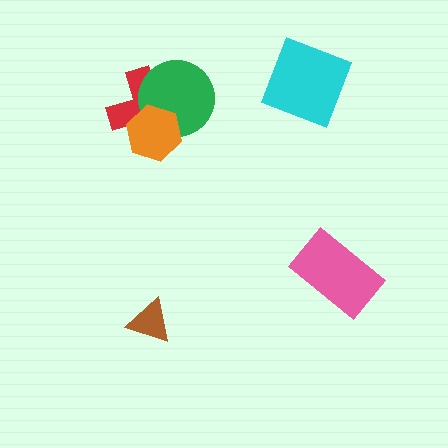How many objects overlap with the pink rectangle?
0 objects overlap with the pink rectangle.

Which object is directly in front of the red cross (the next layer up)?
The green circle is directly in front of the red cross.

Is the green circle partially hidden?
Yes, it is partially covered by another shape.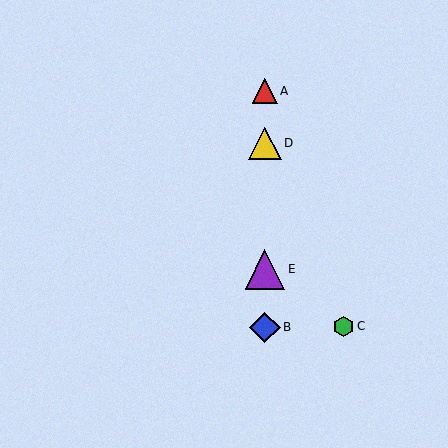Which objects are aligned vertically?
Objects A, B, D, E are aligned vertically.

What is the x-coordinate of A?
Object A is at x≈265.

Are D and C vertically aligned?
No, D is at x≈265 and C is at x≈343.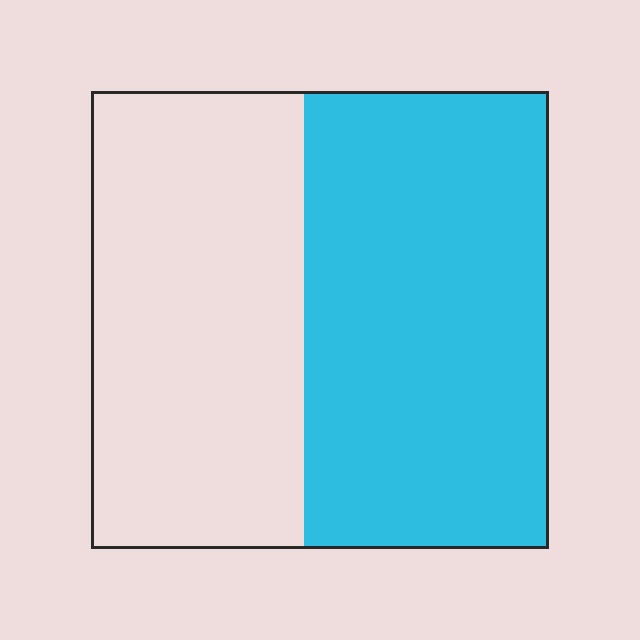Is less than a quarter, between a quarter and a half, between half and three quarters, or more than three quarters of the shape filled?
Between half and three quarters.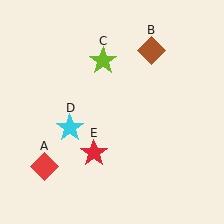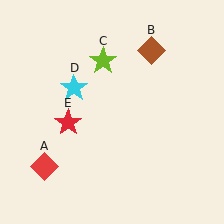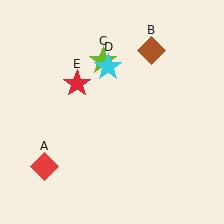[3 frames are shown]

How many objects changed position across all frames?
2 objects changed position: cyan star (object D), red star (object E).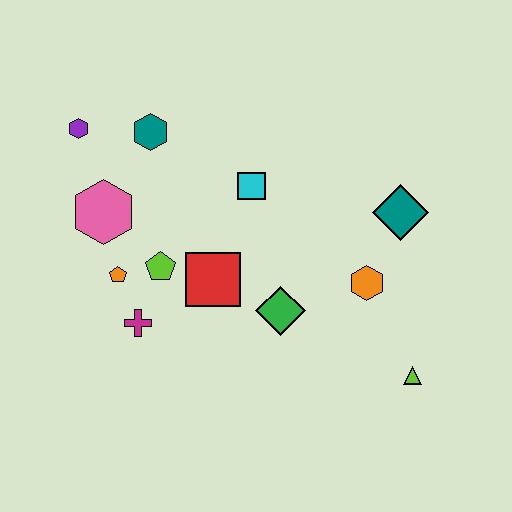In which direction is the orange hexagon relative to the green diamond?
The orange hexagon is to the right of the green diamond.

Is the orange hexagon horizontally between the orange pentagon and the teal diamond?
Yes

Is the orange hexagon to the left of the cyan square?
No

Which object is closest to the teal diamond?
The orange hexagon is closest to the teal diamond.